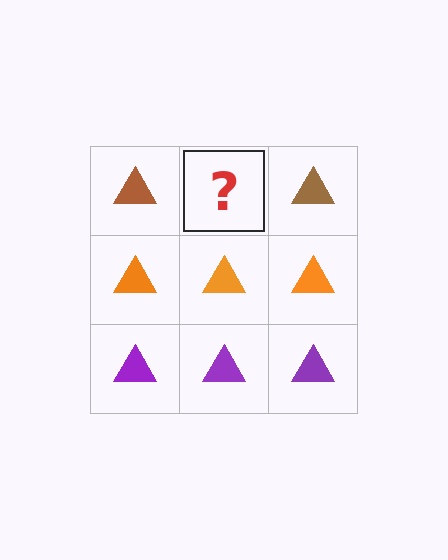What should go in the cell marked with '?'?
The missing cell should contain a brown triangle.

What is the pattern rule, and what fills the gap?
The rule is that each row has a consistent color. The gap should be filled with a brown triangle.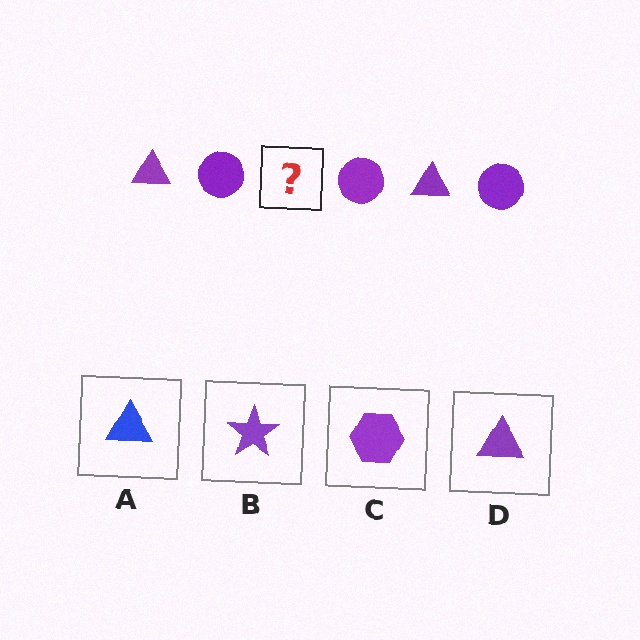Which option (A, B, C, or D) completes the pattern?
D.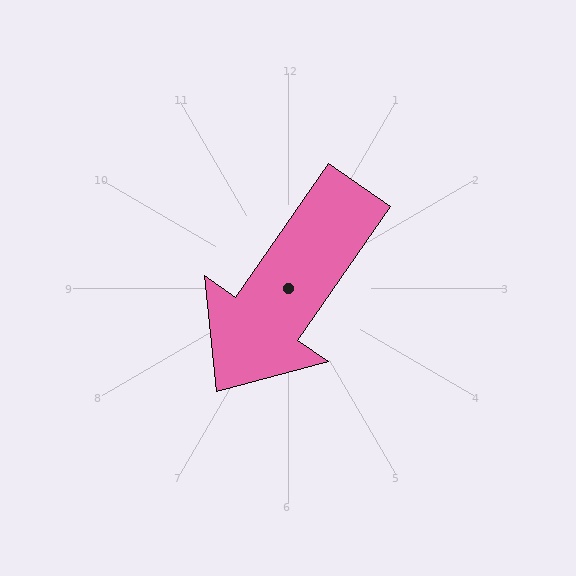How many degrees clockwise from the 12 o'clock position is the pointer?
Approximately 215 degrees.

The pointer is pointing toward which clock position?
Roughly 7 o'clock.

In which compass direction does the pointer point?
Southwest.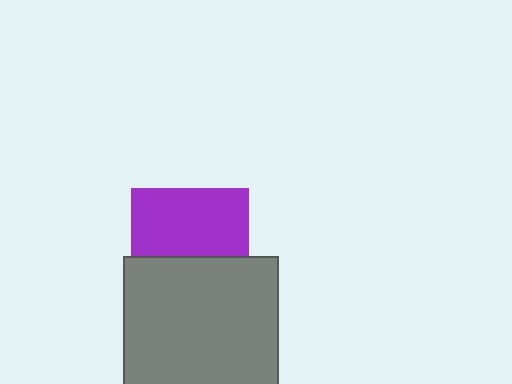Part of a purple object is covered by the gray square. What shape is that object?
It is a square.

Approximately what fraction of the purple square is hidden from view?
Roughly 42% of the purple square is hidden behind the gray square.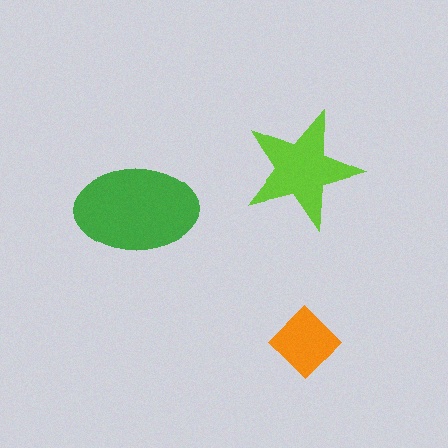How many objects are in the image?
There are 3 objects in the image.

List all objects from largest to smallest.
The green ellipse, the lime star, the orange diamond.